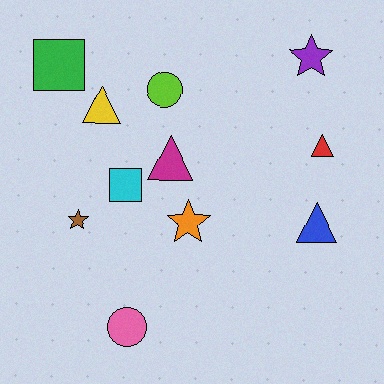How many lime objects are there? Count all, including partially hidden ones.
There is 1 lime object.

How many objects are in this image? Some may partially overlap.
There are 11 objects.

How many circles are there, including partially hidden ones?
There are 2 circles.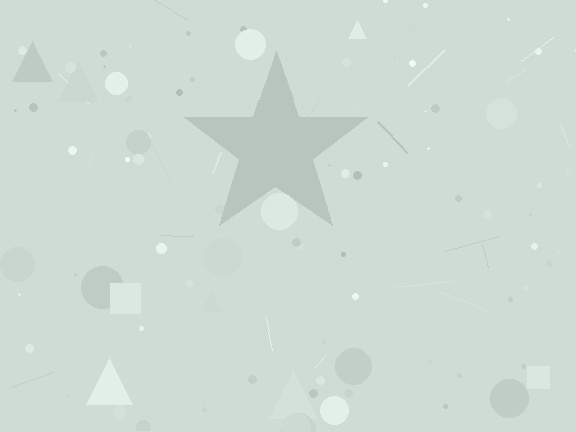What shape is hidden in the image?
A star is hidden in the image.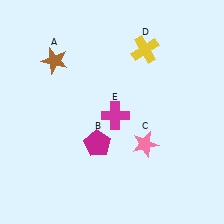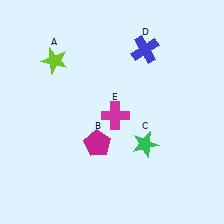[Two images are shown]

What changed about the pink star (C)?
In Image 1, C is pink. In Image 2, it changed to green.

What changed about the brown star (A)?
In Image 1, A is brown. In Image 2, it changed to lime.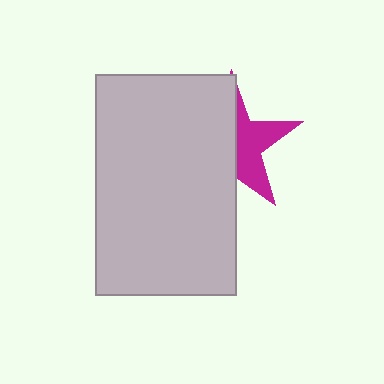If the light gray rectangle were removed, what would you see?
You would see the complete magenta star.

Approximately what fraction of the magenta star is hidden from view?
Roughly 58% of the magenta star is hidden behind the light gray rectangle.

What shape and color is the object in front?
The object in front is a light gray rectangle.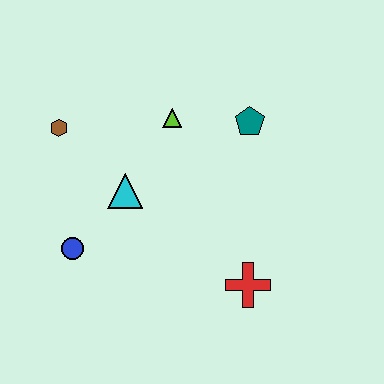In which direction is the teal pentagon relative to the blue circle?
The teal pentagon is to the right of the blue circle.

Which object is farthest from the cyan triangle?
The red cross is farthest from the cyan triangle.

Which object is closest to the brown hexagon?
The cyan triangle is closest to the brown hexagon.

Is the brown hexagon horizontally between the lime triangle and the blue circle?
No